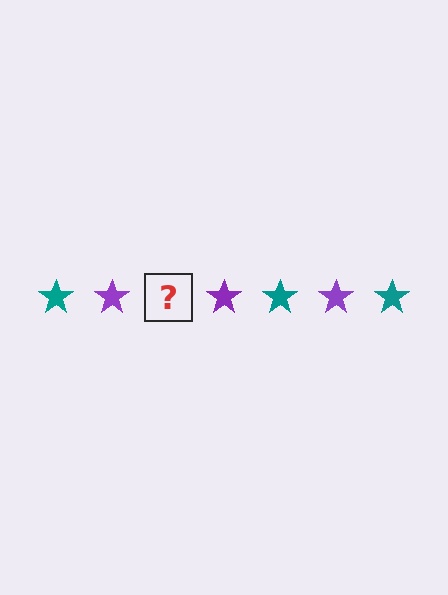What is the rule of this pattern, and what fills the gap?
The rule is that the pattern cycles through teal, purple stars. The gap should be filled with a teal star.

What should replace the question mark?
The question mark should be replaced with a teal star.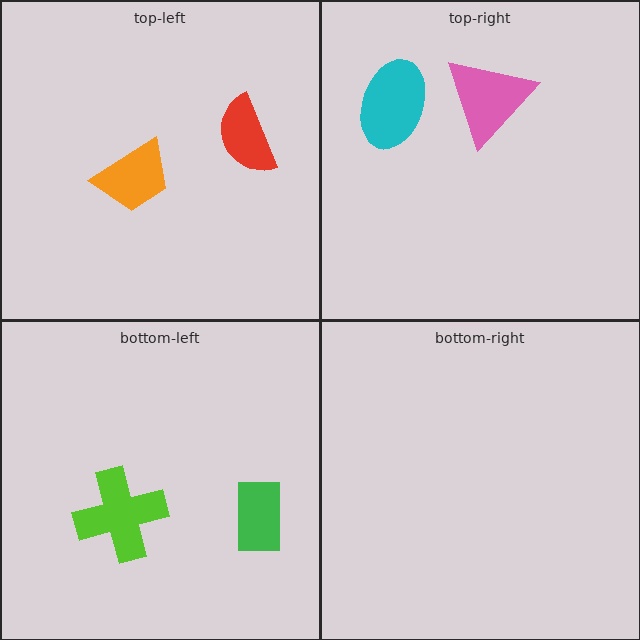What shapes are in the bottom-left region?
The lime cross, the green rectangle.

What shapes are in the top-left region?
The red semicircle, the orange trapezoid.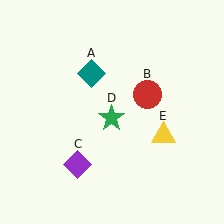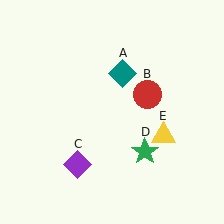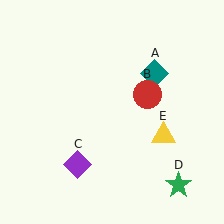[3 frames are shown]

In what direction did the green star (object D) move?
The green star (object D) moved down and to the right.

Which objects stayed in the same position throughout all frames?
Red circle (object B) and purple diamond (object C) and yellow triangle (object E) remained stationary.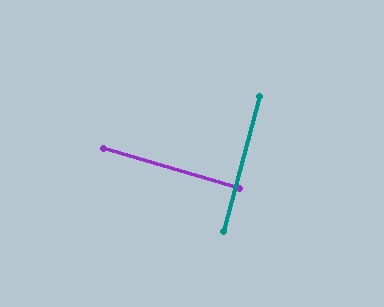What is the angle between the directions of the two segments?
Approximately 89 degrees.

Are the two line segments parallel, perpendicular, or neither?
Perpendicular — they meet at approximately 89°.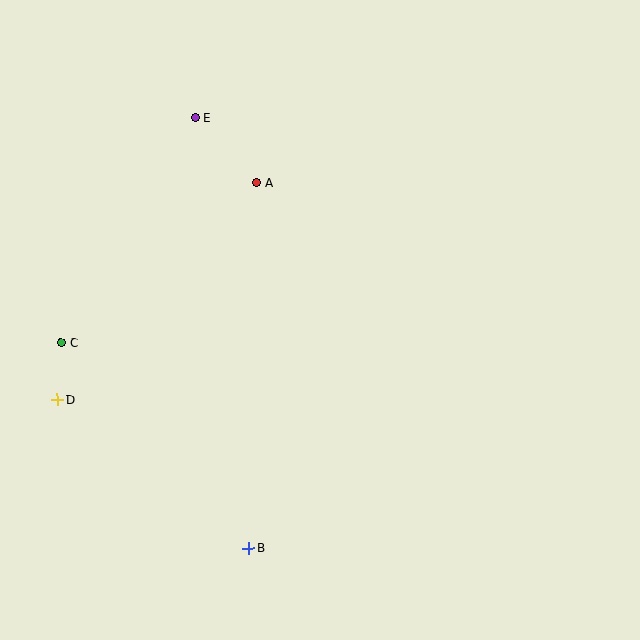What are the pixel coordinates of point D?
Point D is at (58, 400).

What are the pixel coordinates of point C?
Point C is at (62, 343).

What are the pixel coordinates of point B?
Point B is at (249, 549).